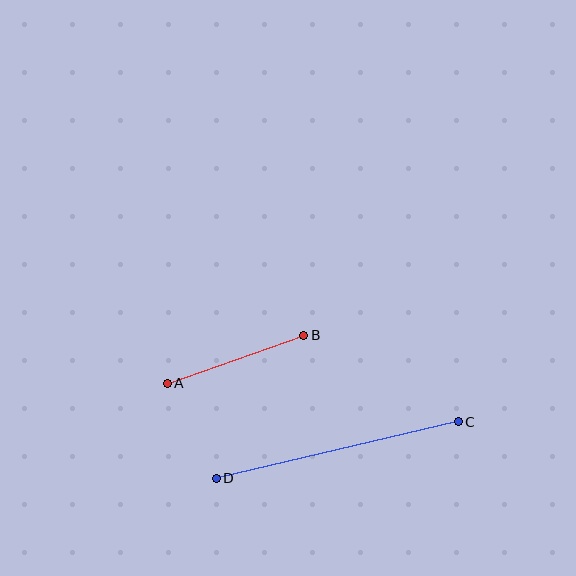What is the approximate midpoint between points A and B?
The midpoint is at approximately (236, 359) pixels.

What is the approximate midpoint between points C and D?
The midpoint is at approximately (337, 450) pixels.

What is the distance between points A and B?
The distance is approximately 145 pixels.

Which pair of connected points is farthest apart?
Points C and D are farthest apart.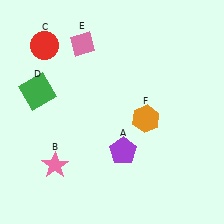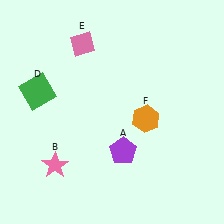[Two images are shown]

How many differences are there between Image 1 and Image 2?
There is 1 difference between the two images.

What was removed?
The red circle (C) was removed in Image 2.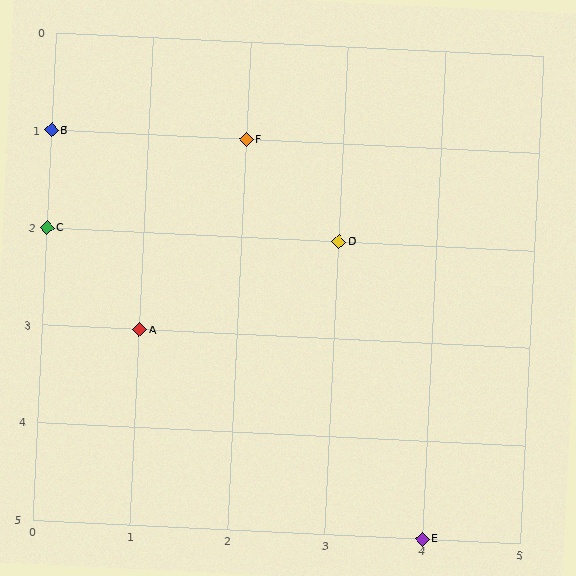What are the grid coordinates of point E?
Point E is at grid coordinates (4, 5).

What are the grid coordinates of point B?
Point B is at grid coordinates (0, 1).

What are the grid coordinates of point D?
Point D is at grid coordinates (3, 2).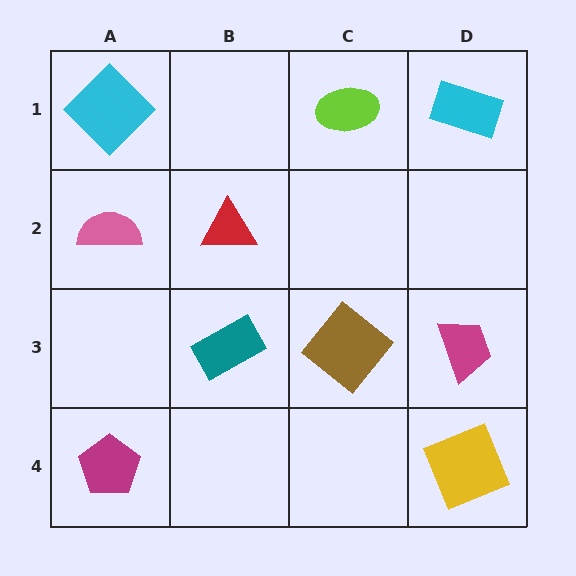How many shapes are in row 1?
3 shapes.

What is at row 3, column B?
A teal rectangle.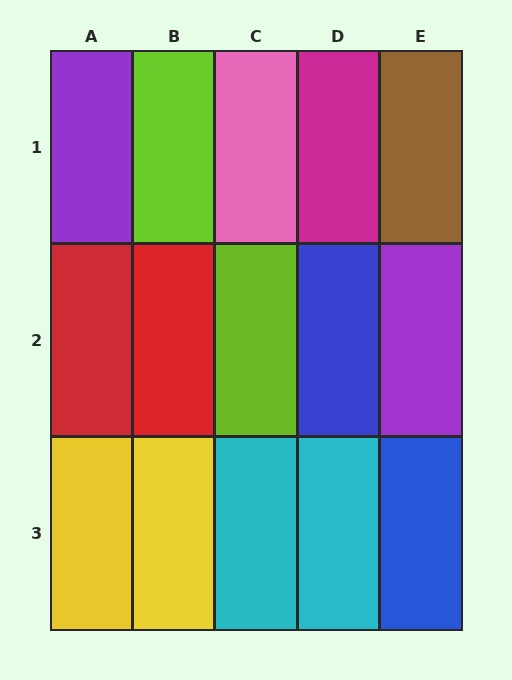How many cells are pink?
1 cell is pink.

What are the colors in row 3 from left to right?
Yellow, yellow, cyan, cyan, blue.